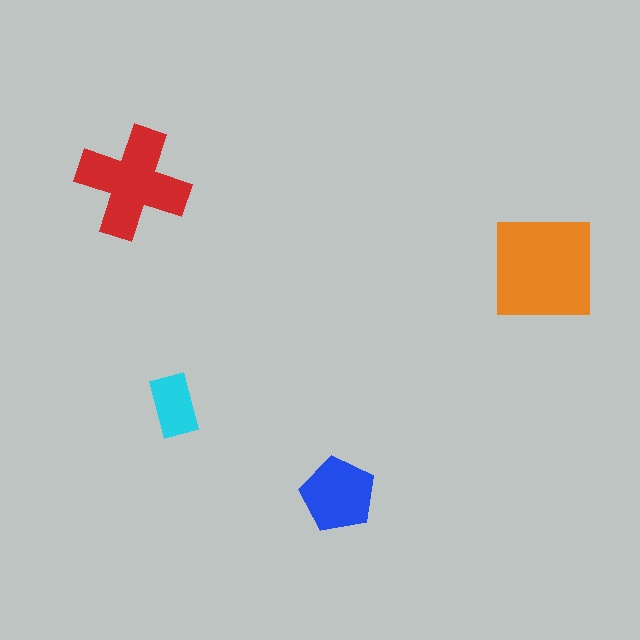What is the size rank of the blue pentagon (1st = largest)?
3rd.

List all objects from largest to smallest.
The orange square, the red cross, the blue pentagon, the cyan rectangle.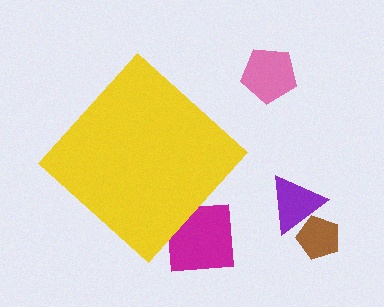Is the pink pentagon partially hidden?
No, the pink pentagon is fully visible.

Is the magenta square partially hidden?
Yes, the magenta square is partially hidden behind the yellow diamond.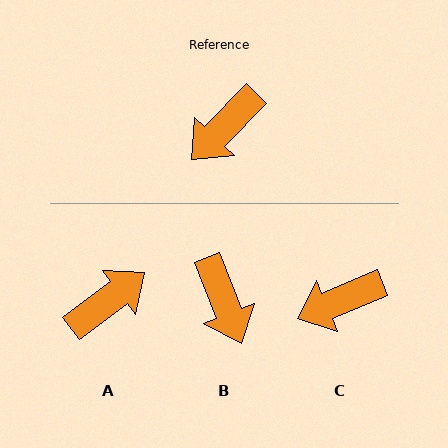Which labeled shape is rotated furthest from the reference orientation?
A, about 171 degrees away.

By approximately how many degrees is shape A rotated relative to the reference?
Approximately 171 degrees counter-clockwise.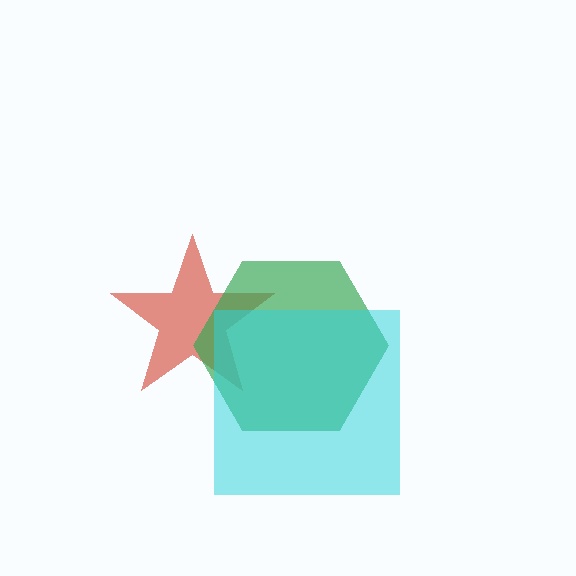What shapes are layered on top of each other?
The layered shapes are: a red star, a green hexagon, a cyan square.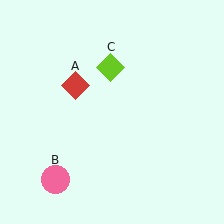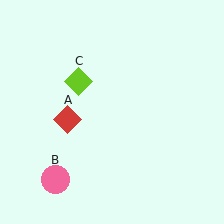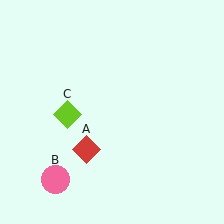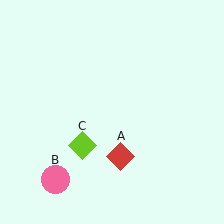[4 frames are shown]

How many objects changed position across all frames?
2 objects changed position: red diamond (object A), lime diamond (object C).